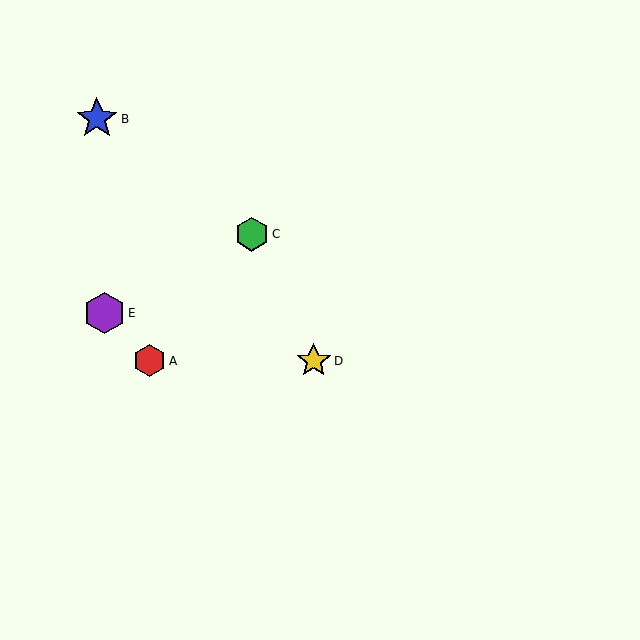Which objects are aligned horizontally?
Objects A, D are aligned horizontally.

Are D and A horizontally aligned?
Yes, both are at y≈361.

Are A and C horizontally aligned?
No, A is at y≈361 and C is at y≈234.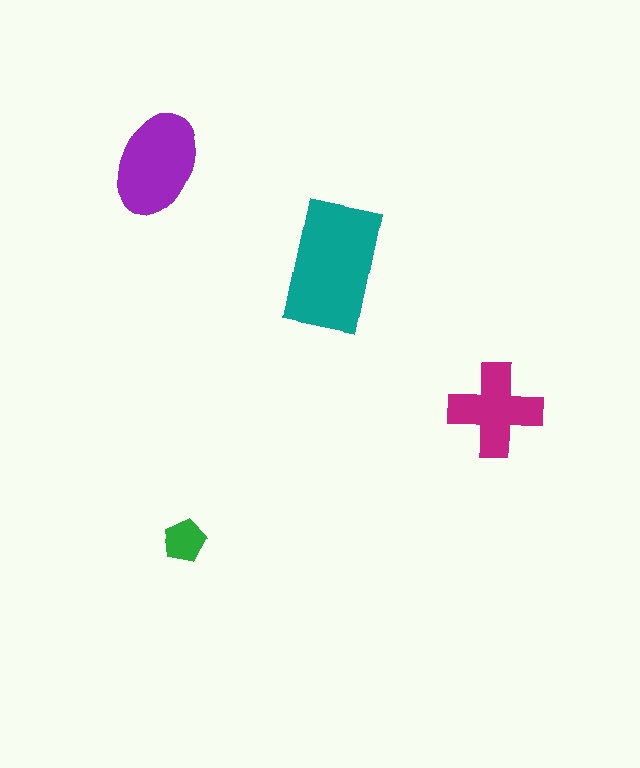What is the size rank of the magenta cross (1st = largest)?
3rd.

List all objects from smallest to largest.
The green pentagon, the magenta cross, the purple ellipse, the teal rectangle.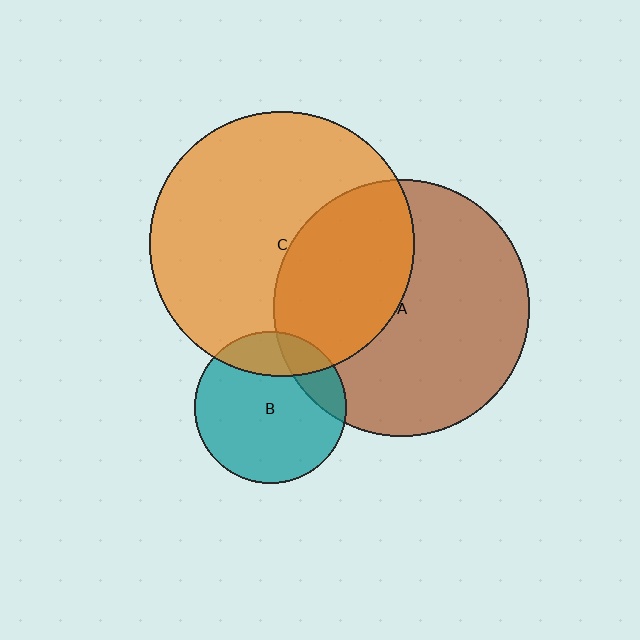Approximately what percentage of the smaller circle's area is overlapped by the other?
Approximately 15%.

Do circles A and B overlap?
Yes.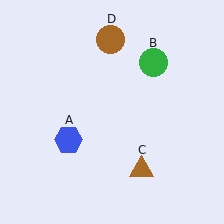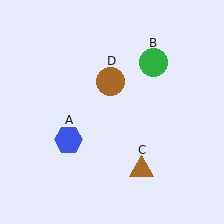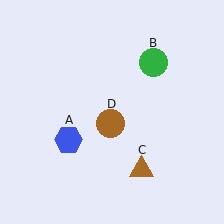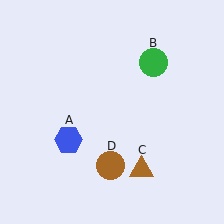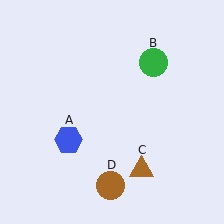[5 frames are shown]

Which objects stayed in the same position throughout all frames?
Blue hexagon (object A) and green circle (object B) and brown triangle (object C) remained stationary.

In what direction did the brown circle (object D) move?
The brown circle (object D) moved down.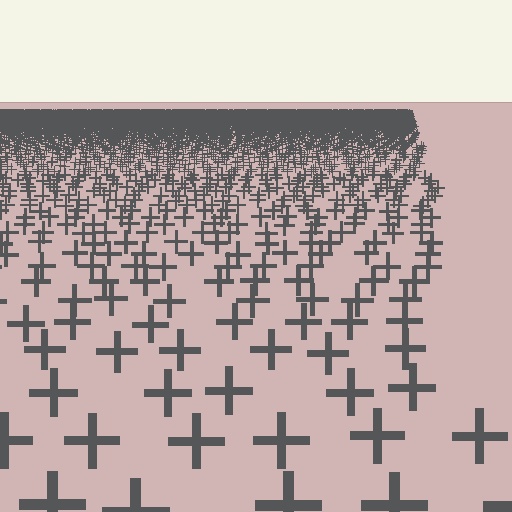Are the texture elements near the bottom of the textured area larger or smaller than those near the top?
Larger. Near the bottom, elements are closer to the viewer and appear at a bigger on-screen size.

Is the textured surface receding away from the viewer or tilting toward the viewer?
The surface is receding away from the viewer. Texture elements get smaller and denser toward the top.